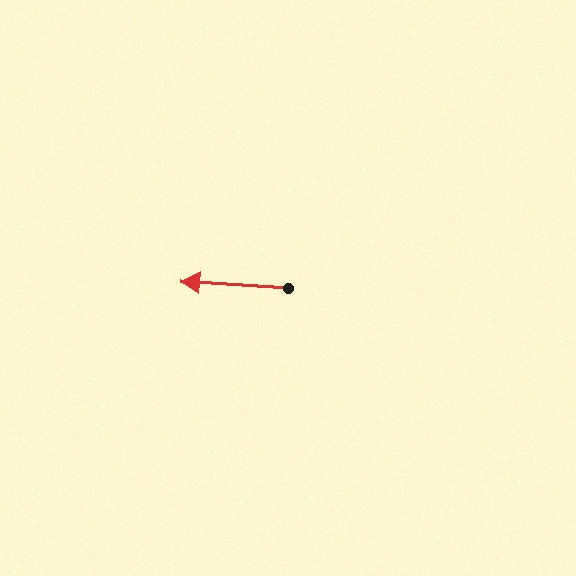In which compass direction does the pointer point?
West.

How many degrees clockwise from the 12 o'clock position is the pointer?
Approximately 274 degrees.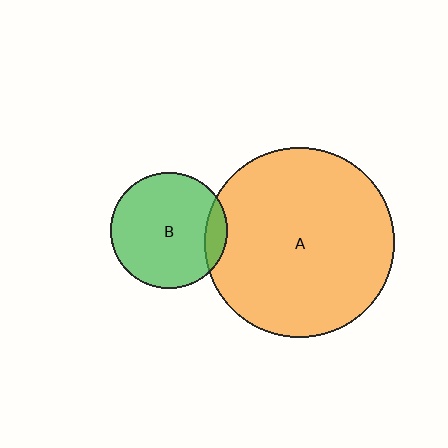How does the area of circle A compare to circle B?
Approximately 2.6 times.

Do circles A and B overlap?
Yes.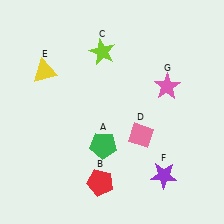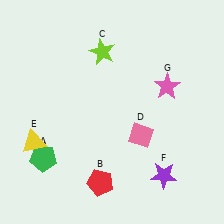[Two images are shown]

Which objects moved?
The objects that moved are: the green pentagon (A), the yellow triangle (E).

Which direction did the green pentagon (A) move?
The green pentagon (A) moved left.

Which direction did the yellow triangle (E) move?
The yellow triangle (E) moved down.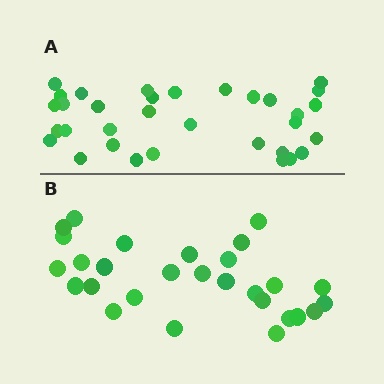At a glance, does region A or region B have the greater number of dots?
Region A (the top region) has more dots.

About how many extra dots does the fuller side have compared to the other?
Region A has about 5 more dots than region B.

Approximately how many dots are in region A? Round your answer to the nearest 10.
About 30 dots. (The exact count is 33, which rounds to 30.)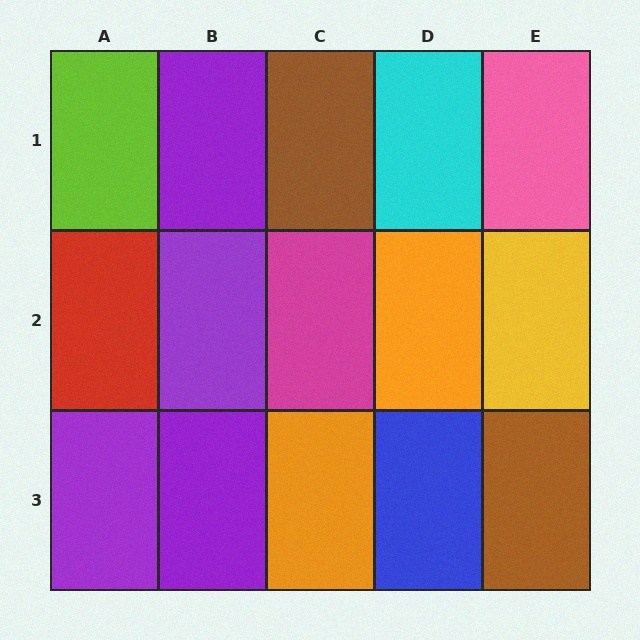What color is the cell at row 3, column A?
Purple.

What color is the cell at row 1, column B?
Purple.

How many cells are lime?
1 cell is lime.